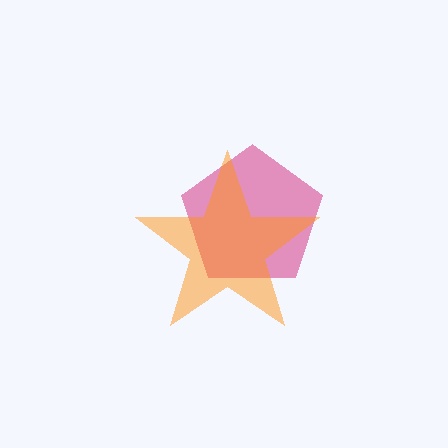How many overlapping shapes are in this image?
There are 2 overlapping shapes in the image.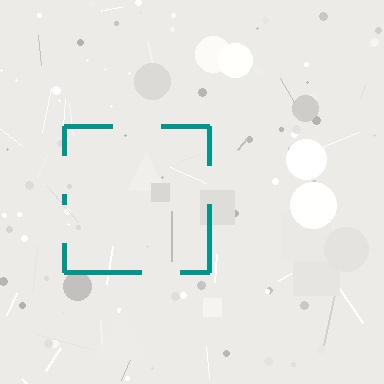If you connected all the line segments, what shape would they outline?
They would outline a square.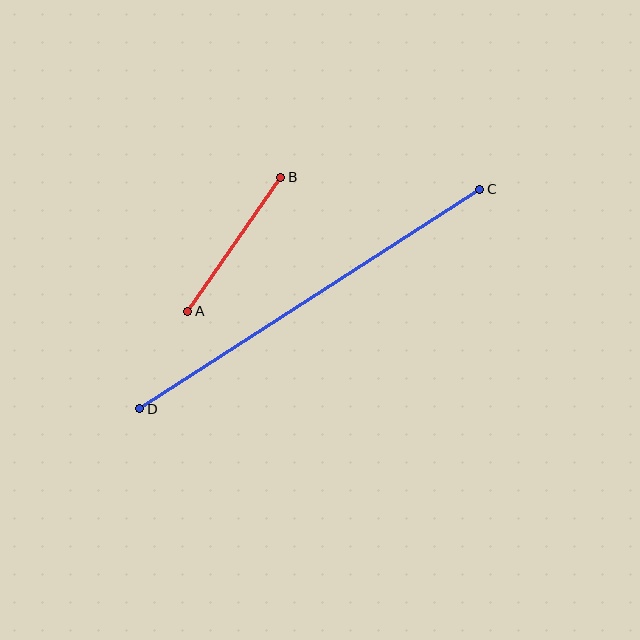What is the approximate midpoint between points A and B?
The midpoint is at approximately (234, 244) pixels.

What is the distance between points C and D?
The distance is approximately 405 pixels.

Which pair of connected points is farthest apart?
Points C and D are farthest apart.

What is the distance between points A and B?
The distance is approximately 163 pixels.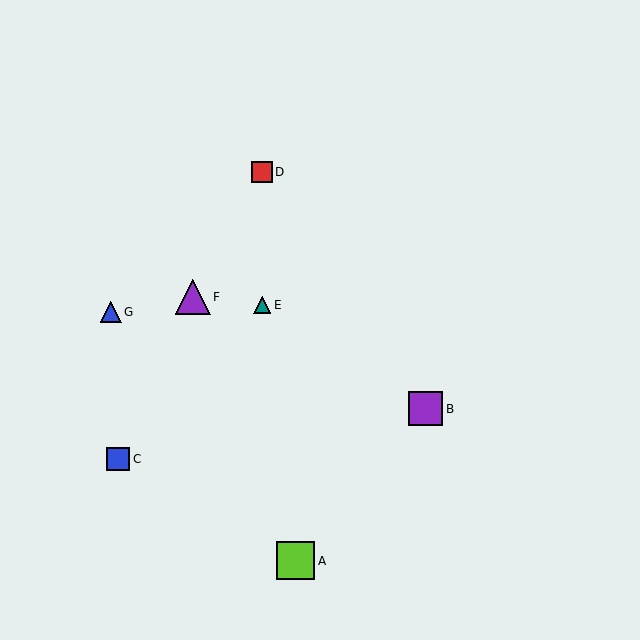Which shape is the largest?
The lime square (labeled A) is the largest.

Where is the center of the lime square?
The center of the lime square is at (296, 561).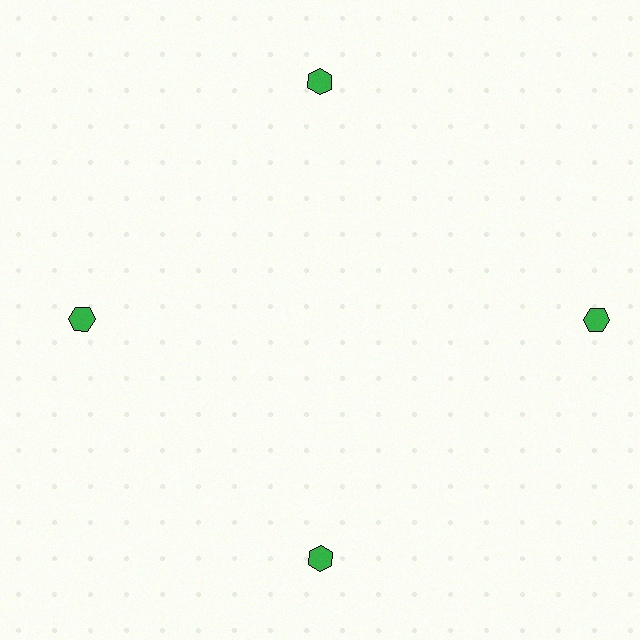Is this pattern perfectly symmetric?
No. The 4 green hexagons are arranged in a ring, but one element near the 3 o'clock position is pushed outward from the center, breaking the 4-fold rotational symmetry.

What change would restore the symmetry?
The symmetry would be restored by moving it inward, back onto the ring so that all 4 hexagons sit at equal angles and equal distance from the center.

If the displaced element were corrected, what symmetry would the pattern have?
It would have 4-fold rotational symmetry — the pattern would map onto itself every 90 degrees.